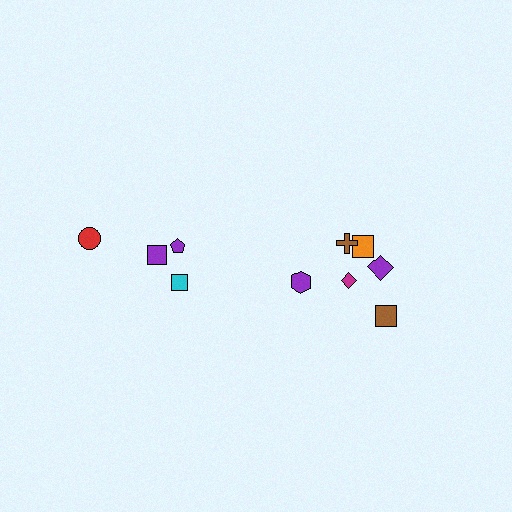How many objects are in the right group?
There are 6 objects.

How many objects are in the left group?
There are 4 objects.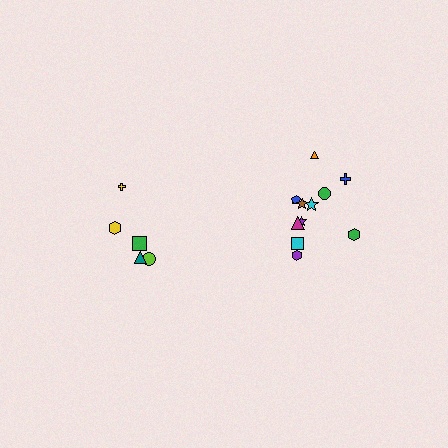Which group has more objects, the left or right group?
The right group.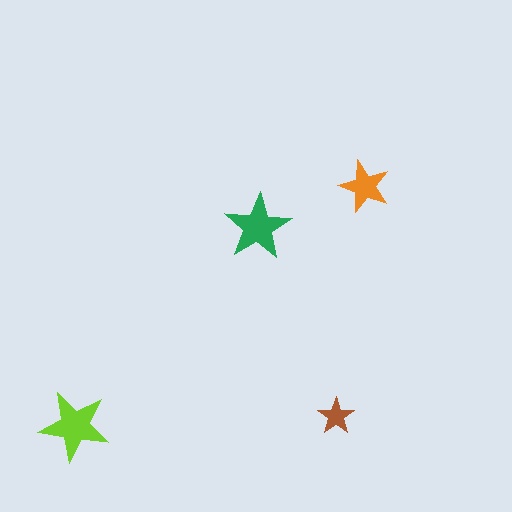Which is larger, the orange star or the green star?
The green one.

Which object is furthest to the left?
The lime star is leftmost.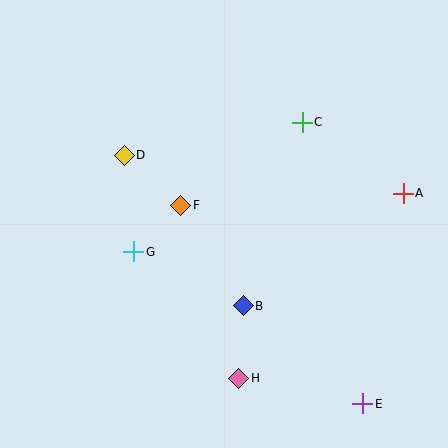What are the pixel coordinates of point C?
Point C is at (302, 122).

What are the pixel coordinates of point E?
Point E is at (363, 404).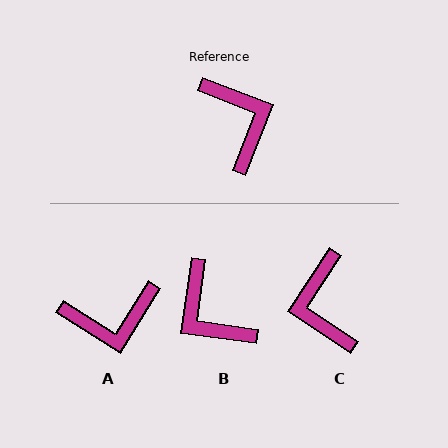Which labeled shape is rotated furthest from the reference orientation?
C, about 168 degrees away.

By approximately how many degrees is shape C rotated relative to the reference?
Approximately 168 degrees counter-clockwise.